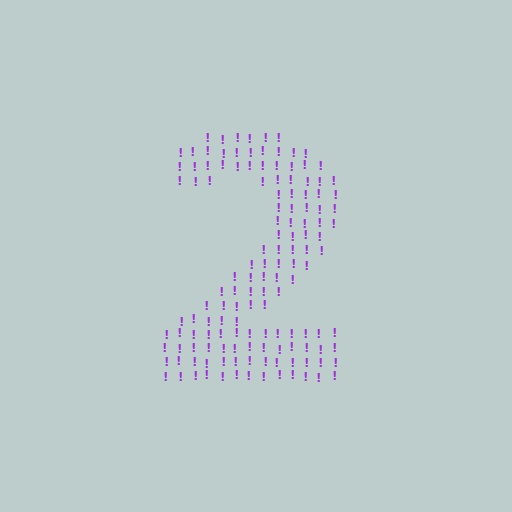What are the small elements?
The small elements are exclamation marks.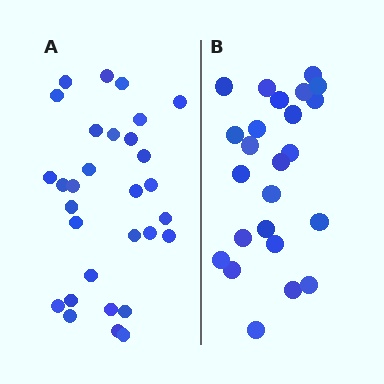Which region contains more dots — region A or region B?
Region A (the left region) has more dots.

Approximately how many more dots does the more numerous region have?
Region A has about 6 more dots than region B.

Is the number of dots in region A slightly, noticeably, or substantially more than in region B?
Region A has noticeably more, but not dramatically so. The ratio is roughly 1.2 to 1.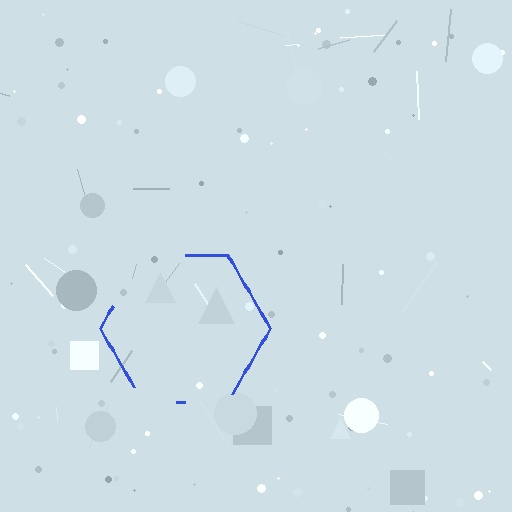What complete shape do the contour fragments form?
The contour fragments form a hexagon.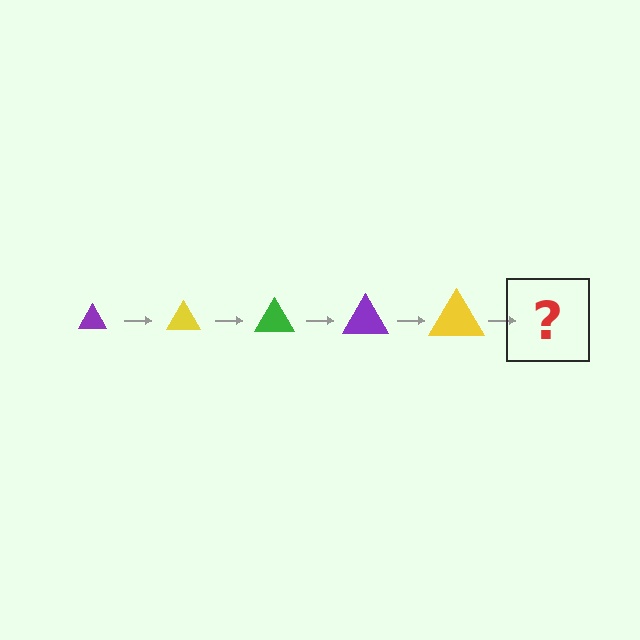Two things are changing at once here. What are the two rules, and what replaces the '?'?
The two rules are that the triangle grows larger each step and the color cycles through purple, yellow, and green. The '?' should be a green triangle, larger than the previous one.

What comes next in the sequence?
The next element should be a green triangle, larger than the previous one.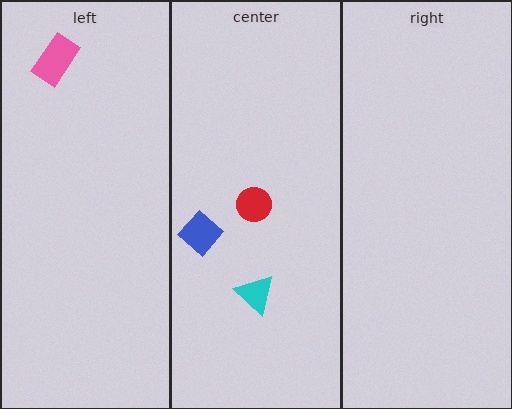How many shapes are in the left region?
1.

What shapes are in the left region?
The pink rectangle.